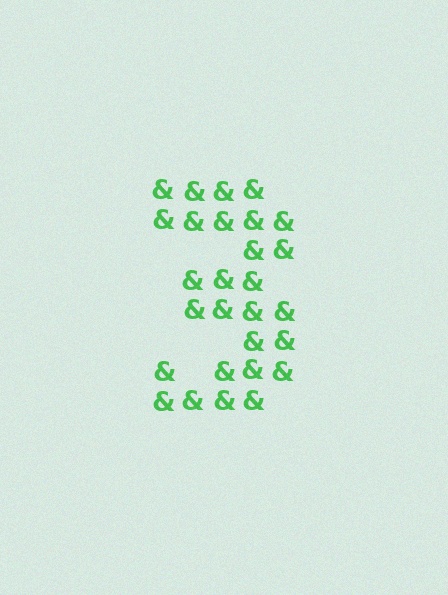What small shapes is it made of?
It is made of small ampersands.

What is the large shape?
The large shape is the digit 3.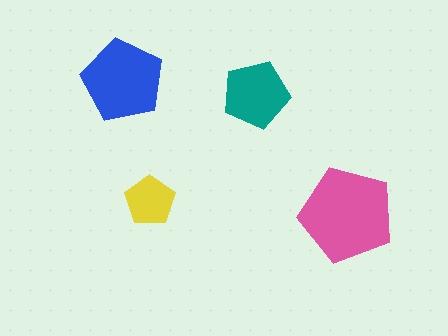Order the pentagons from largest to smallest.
the pink one, the blue one, the teal one, the yellow one.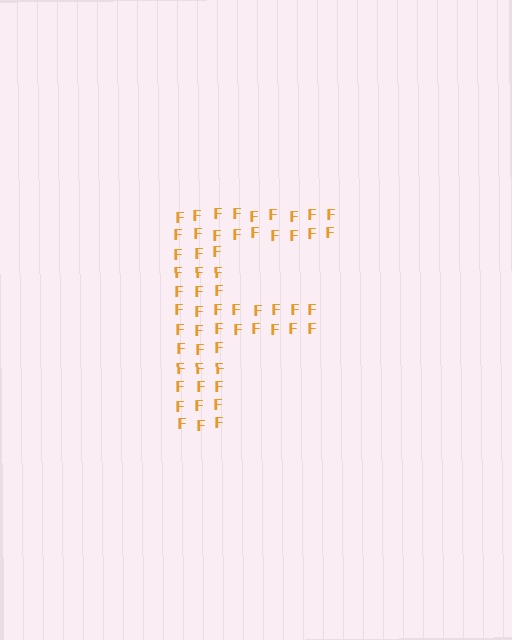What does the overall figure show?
The overall figure shows the letter F.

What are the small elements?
The small elements are letter F's.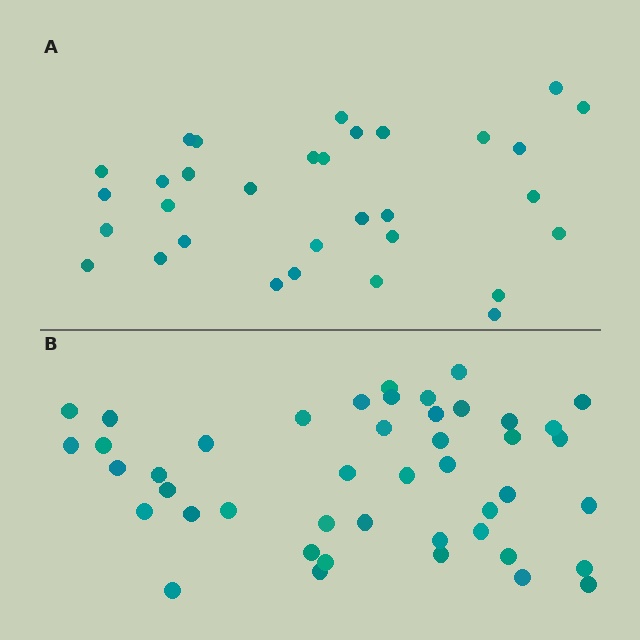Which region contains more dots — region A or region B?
Region B (the bottom region) has more dots.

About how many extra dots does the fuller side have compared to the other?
Region B has approximately 15 more dots than region A.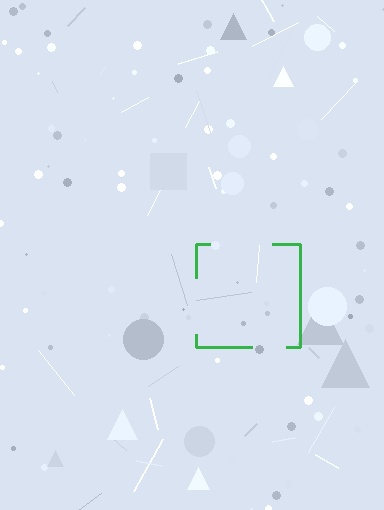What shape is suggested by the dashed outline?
The dashed outline suggests a square.